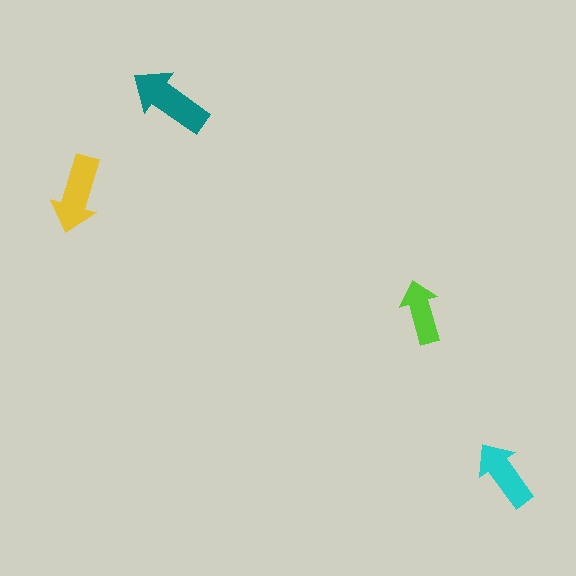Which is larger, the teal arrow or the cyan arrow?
The teal one.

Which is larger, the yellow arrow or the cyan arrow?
The yellow one.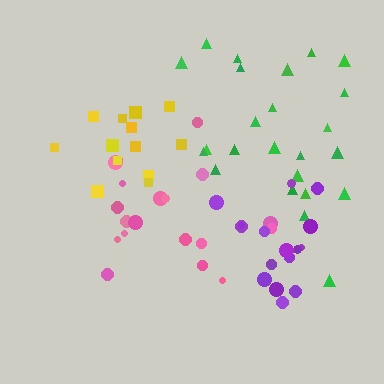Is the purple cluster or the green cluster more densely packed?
Purple.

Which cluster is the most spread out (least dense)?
Pink.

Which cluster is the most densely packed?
Purple.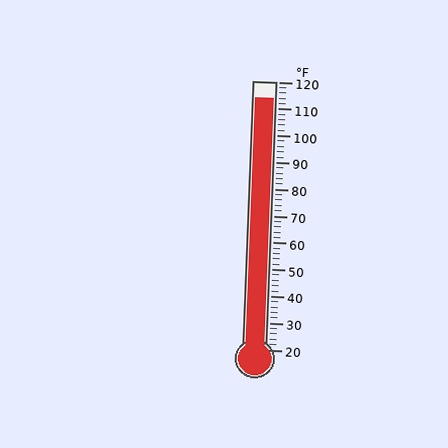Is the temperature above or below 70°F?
The temperature is above 70°F.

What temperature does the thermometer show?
The thermometer shows approximately 114°F.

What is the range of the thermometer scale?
The thermometer scale ranges from 20°F to 120°F.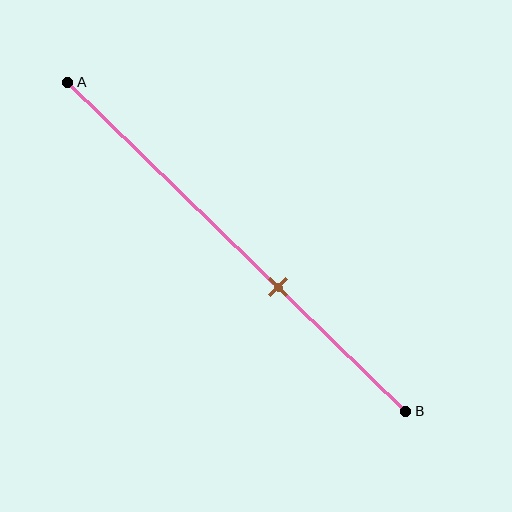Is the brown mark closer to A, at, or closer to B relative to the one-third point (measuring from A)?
The brown mark is closer to point B than the one-third point of segment AB.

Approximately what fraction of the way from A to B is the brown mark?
The brown mark is approximately 60% of the way from A to B.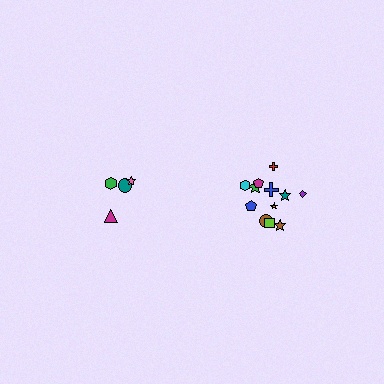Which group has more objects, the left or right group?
The right group.